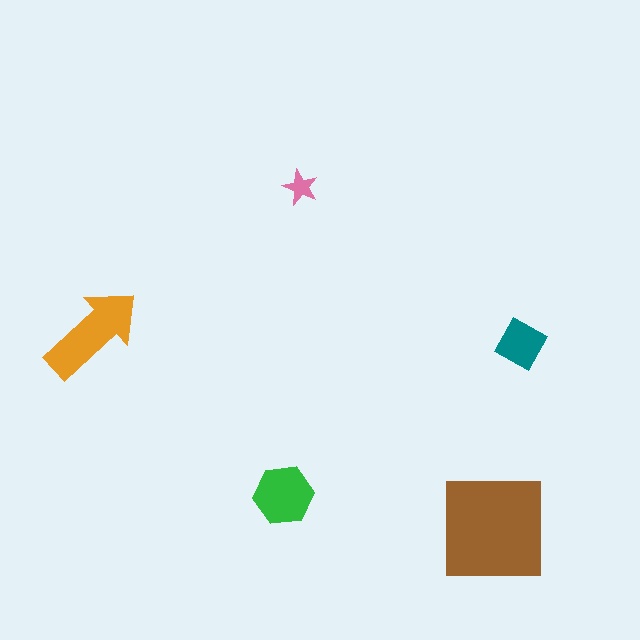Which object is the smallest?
The pink star.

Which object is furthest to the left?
The orange arrow is leftmost.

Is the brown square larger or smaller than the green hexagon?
Larger.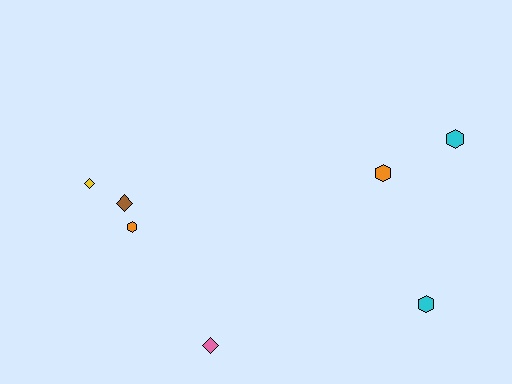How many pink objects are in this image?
There is 1 pink object.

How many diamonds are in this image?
There are 3 diamonds.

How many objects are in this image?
There are 7 objects.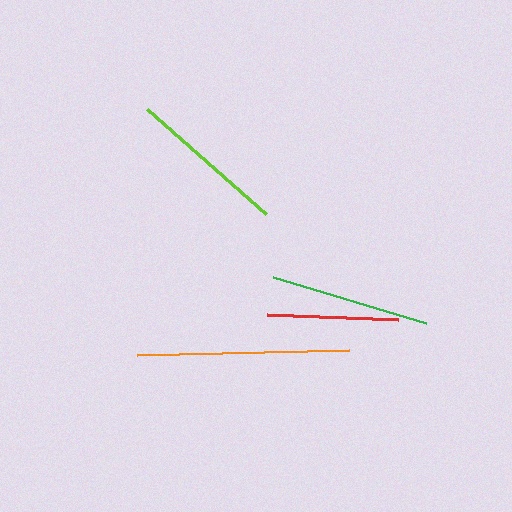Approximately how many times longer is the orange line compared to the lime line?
The orange line is approximately 1.3 times the length of the lime line.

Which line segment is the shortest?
The red line is the shortest at approximately 131 pixels.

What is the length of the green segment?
The green segment is approximately 160 pixels long.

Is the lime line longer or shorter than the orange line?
The orange line is longer than the lime line.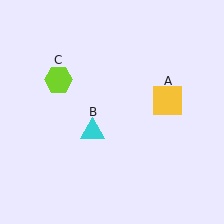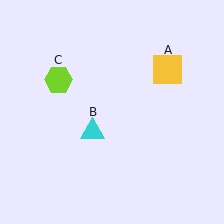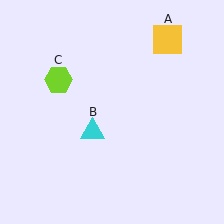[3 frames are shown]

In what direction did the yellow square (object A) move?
The yellow square (object A) moved up.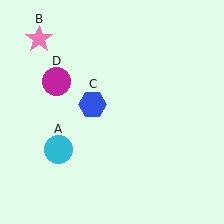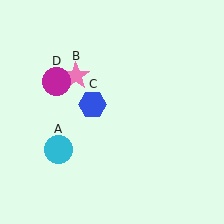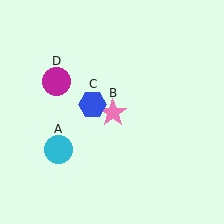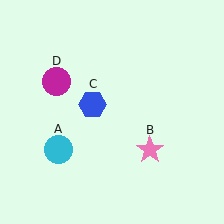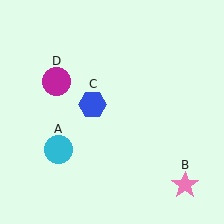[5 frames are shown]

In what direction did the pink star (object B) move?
The pink star (object B) moved down and to the right.